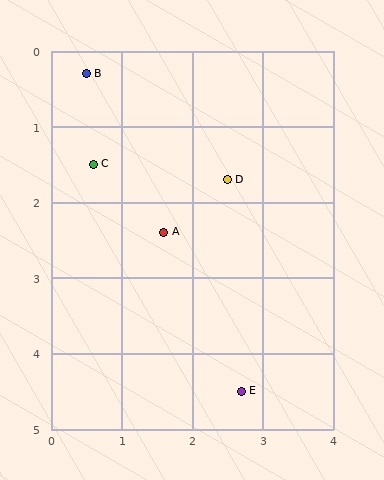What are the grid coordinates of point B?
Point B is at approximately (0.5, 0.3).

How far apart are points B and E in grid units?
Points B and E are about 4.7 grid units apart.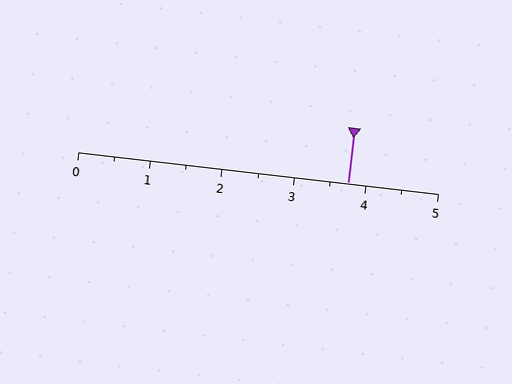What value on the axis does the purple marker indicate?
The marker indicates approximately 3.8.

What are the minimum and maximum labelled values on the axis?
The axis runs from 0 to 5.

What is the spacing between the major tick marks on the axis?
The major ticks are spaced 1 apart.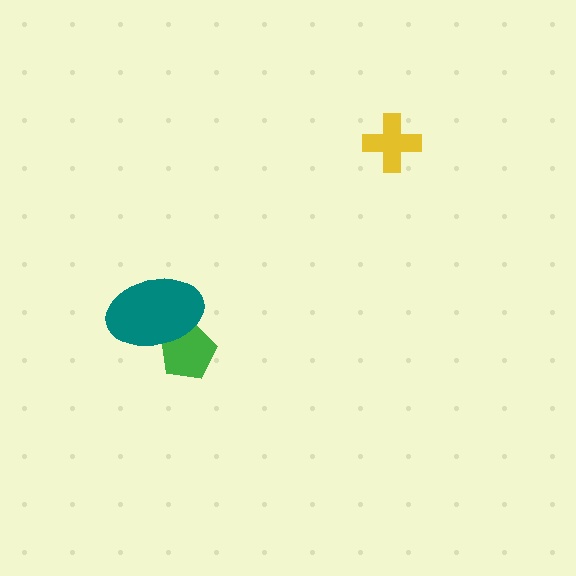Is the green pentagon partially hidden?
Yes, it is partially covered by another shape.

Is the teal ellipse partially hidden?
No, no other shape covers it.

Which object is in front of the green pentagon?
The teal ellipse is in front of the green pentagon.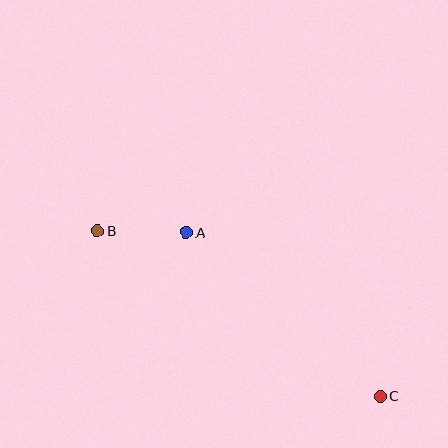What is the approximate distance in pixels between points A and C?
The distance between A and C is approximately 254 pixels.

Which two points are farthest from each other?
Points B and C are farthest from each other.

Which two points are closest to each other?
Points A and B are closest to each other.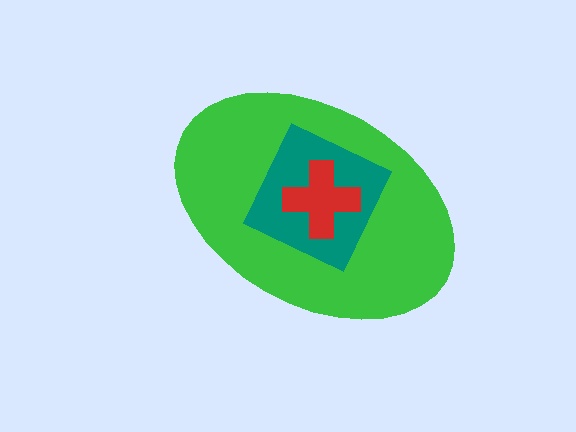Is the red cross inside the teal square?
Yes.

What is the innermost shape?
The red cross.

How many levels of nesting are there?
3.